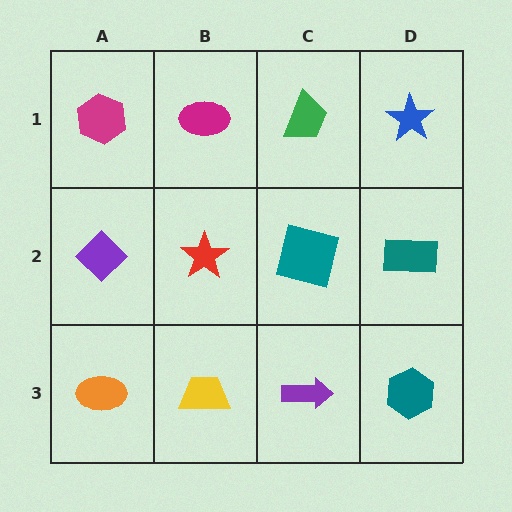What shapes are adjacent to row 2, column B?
A magenta ellipse (row 1, column B), a yellow trapezoid (row 3, column B), a purple diamond (row 2, column A), a teal square (row 2, column C).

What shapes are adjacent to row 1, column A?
A purple diamond (row 2, column A), a magenta ellipse (row 1, column B).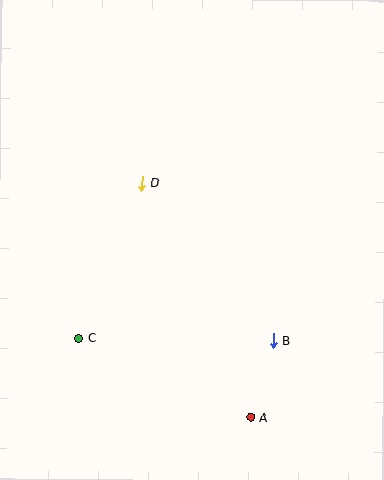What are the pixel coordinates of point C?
Point C is at (79, 338).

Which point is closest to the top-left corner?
Point D is closest to the top-left corner.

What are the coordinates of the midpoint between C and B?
The midpoint between C and B is at (176, 339).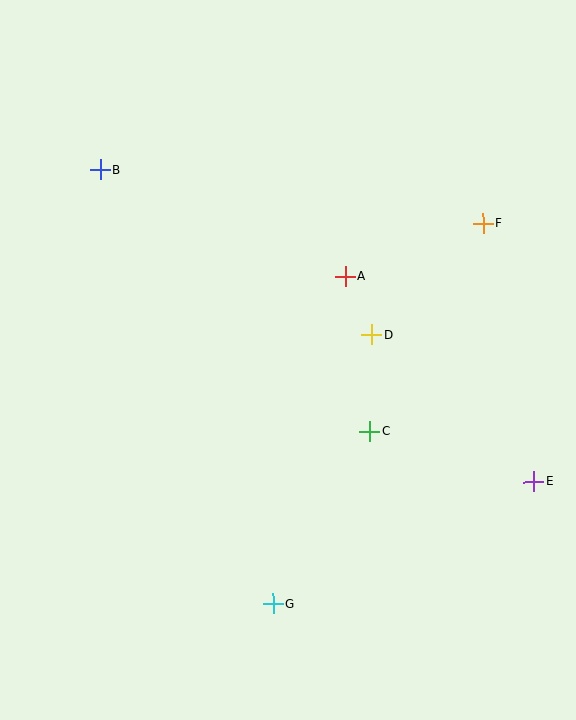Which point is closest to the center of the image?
Point D at (372, 335) is closest to the center.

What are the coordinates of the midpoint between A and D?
The midpoint between A and D is at (359, 306).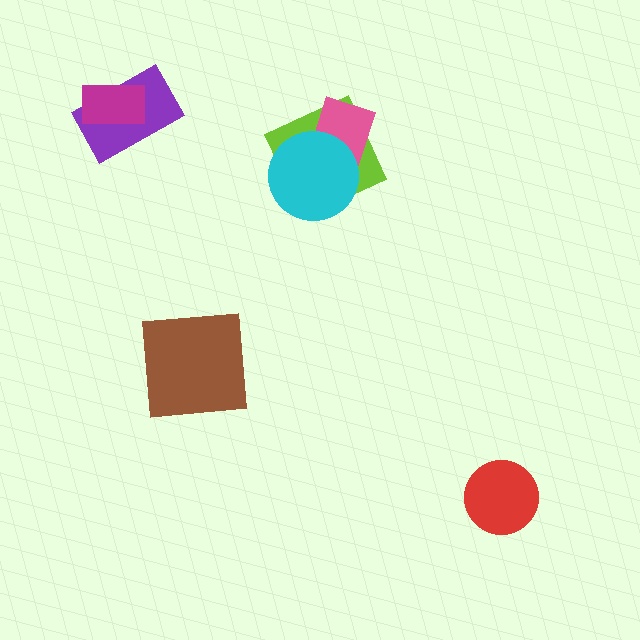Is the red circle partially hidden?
No, no other shape covers it.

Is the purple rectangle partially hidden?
Yes, it is partially covered by another shape.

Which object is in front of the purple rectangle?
The magenta rectangle is in front of the purple rectangle.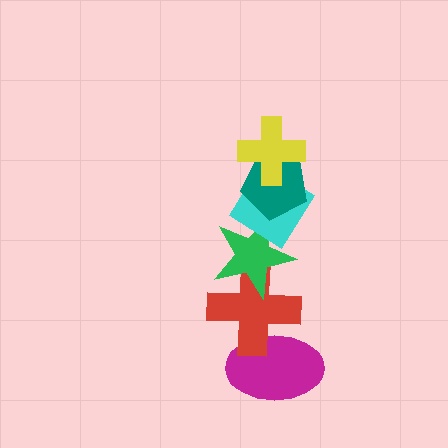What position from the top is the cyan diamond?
The cyan diamond is 3rd from the top.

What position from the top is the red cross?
The red cross is 5th from the top.